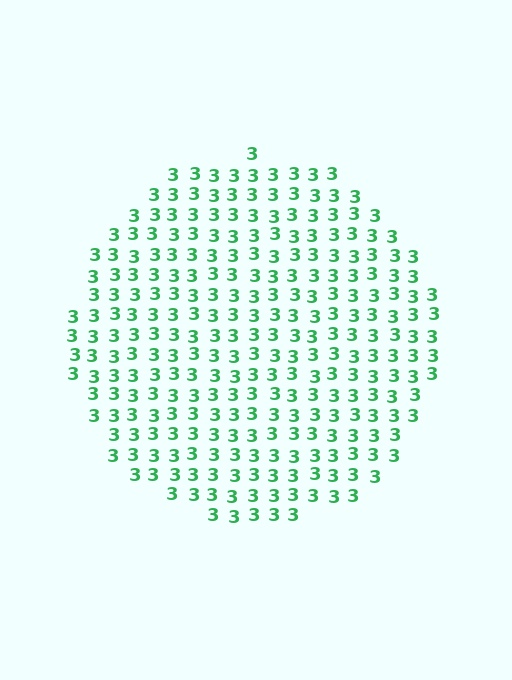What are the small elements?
The small elements are digit 3's.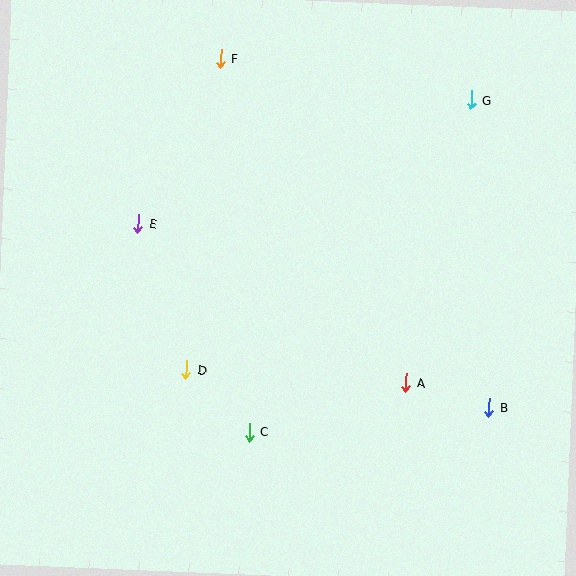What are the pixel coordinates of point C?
Point C is at (249, 432).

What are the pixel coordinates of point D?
Point D is at (186, 370).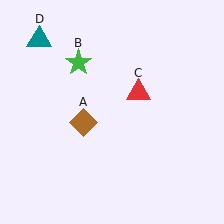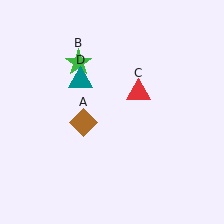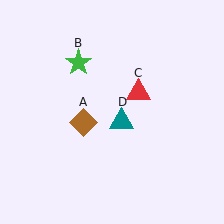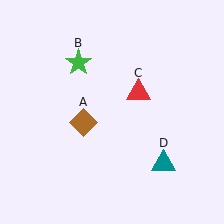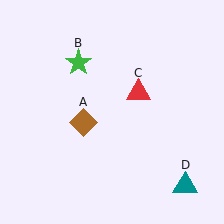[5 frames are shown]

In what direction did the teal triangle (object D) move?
The teal triangle (object D) moved down and to the right.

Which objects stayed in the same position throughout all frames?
Brown diamond (object A) and green star (object B) and red triangle (object C) remained stationary.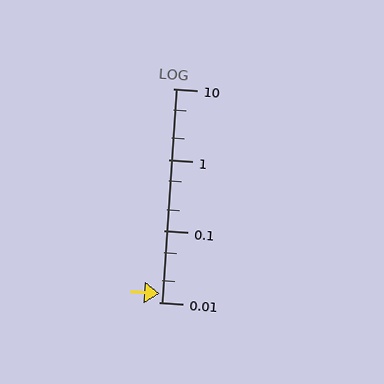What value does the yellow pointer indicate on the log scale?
The pointer indicates approximately 0.013.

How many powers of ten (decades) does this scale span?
The scale spans 3 decades, from 0.01 to 10.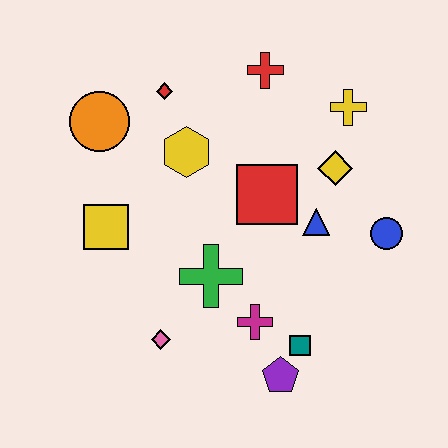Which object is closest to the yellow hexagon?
The red diamond is closest to the yellow hexagon.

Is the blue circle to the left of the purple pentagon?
No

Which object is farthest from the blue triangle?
The orange circle is farthest from the blue triangle.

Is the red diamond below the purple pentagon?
No